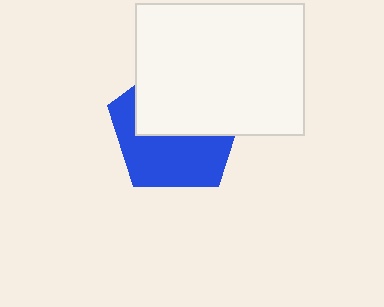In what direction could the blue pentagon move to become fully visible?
The blue pentagon could move down. That would shift it out from behind the white rectangle entirely.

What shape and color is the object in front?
The object in front is a white rectangle.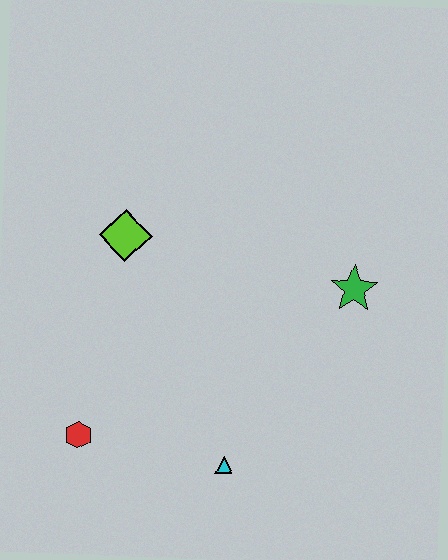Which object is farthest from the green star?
The red hexagon is farthest from the green star.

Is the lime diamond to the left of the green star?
Yes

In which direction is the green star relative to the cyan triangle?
The green star is above the cyan triangle.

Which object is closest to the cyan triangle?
The red hexagon is closest to the cyan triangle.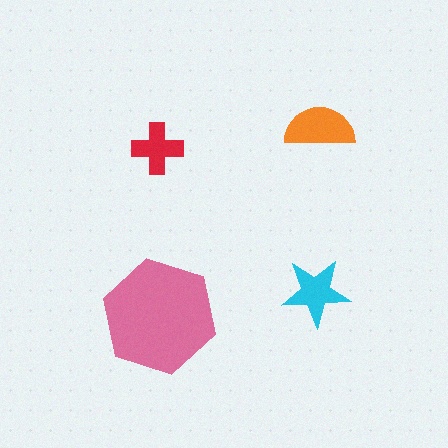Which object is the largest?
The pink hexagon.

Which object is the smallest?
The red cross.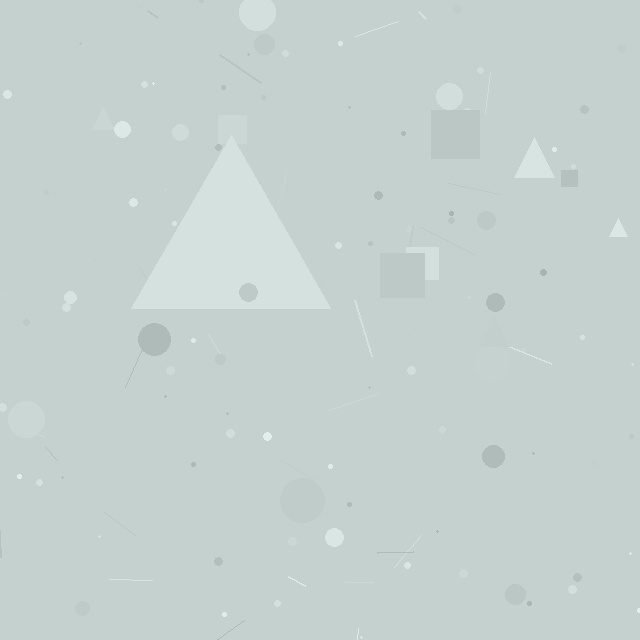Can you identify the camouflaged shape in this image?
The camouflaged shape is a triangle.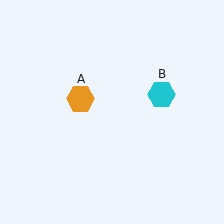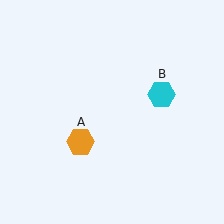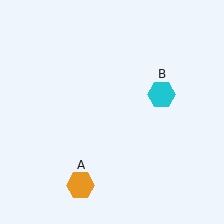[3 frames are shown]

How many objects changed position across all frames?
1 object changed position: orange hexagon (object A).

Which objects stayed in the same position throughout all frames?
Cyan hexagon (object B) remained stationary.